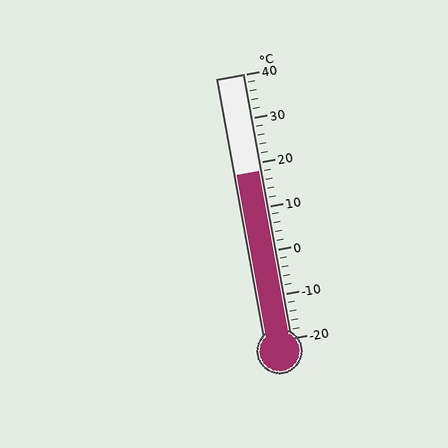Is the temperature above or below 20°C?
The temperature is below 20°C.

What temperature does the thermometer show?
The thermometer shows approximately 18°C.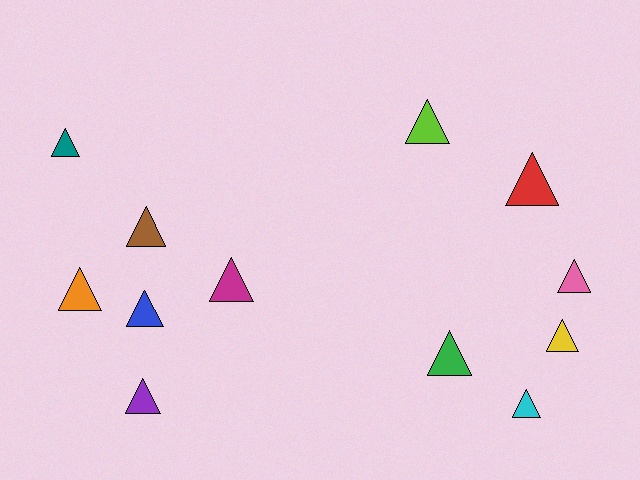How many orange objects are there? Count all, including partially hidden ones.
There is 1 orange object.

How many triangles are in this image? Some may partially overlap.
There are 12 triangles.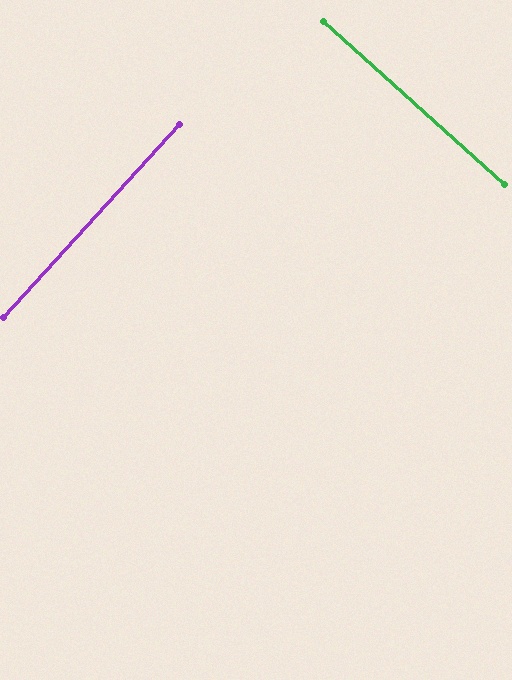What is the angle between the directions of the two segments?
Approximately 90 degrees.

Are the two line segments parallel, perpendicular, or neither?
Perpendicular — they meet at approximately 90°.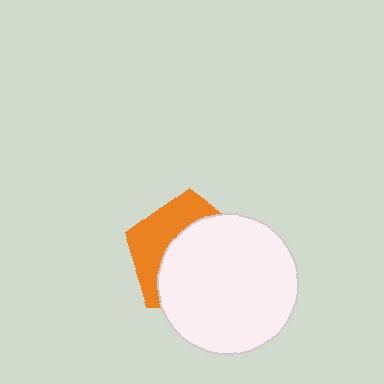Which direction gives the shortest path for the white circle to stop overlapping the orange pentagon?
Moving toward the lower-right gives the shortest separation.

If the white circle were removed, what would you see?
You would see the complete orange pentagon.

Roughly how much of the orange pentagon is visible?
A small part of it is visible (roughly 37%).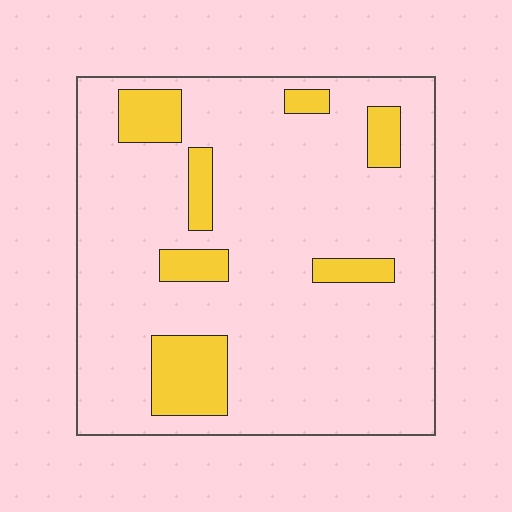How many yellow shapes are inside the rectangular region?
7.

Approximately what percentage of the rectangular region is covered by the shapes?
Approximately 15%.